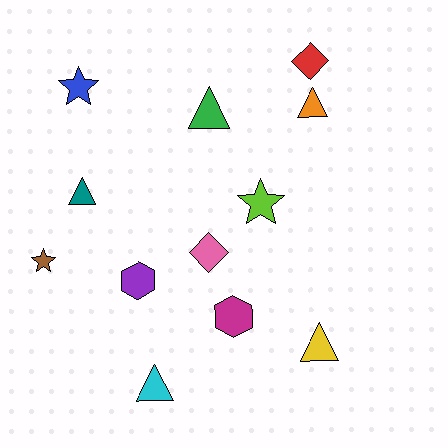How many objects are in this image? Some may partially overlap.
There are 12 objects.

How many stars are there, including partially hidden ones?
There are 3 stars.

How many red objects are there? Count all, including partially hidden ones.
There is 1 red object.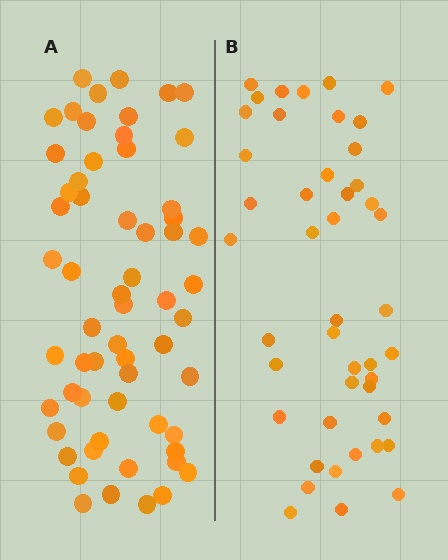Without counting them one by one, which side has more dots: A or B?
Region A (the left region) has more dots.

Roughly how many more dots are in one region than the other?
Region A has approximately 15 more dots than region B.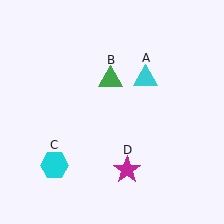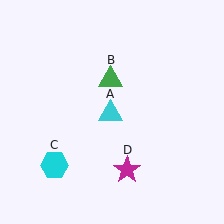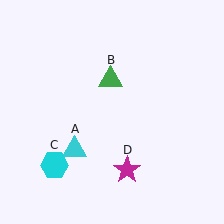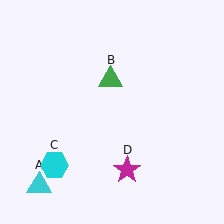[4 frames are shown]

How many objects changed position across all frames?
1 object changed position: cyan triangle (object A).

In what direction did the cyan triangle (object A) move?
The cyan triangle (object A) moved down and to the left.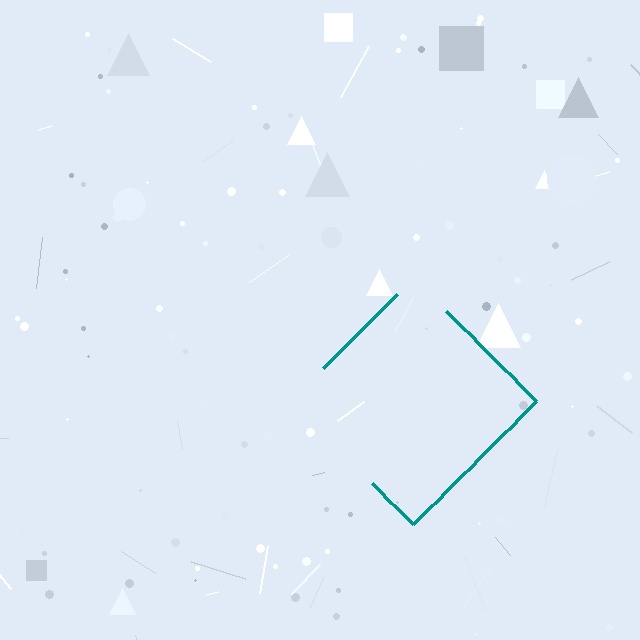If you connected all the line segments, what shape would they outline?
They would outline a diamond.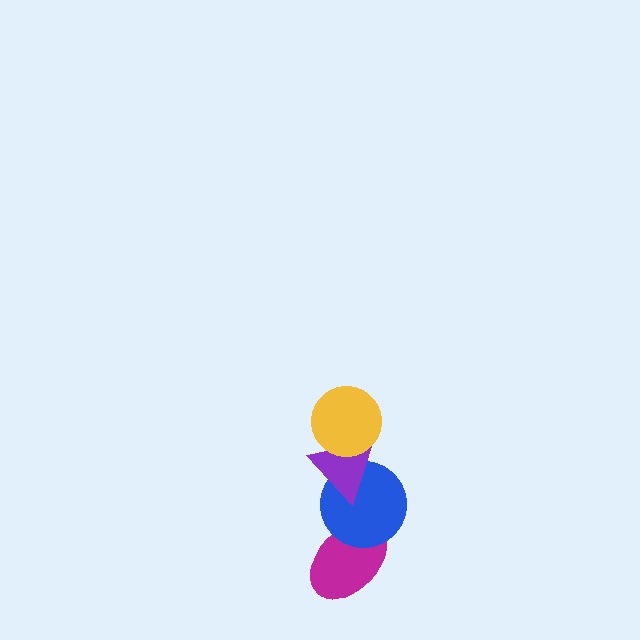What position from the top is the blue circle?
The blue circle is 3rd from the top.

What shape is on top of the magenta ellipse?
The blue circle is on top of the magenta ellipse.